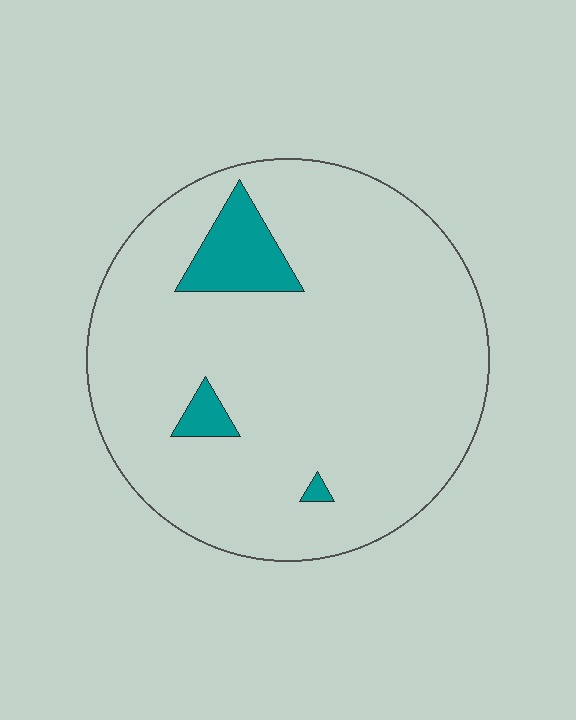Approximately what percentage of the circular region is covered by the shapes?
Approximately 10%.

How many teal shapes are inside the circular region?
3.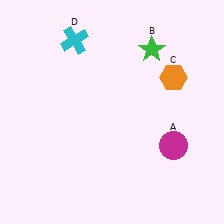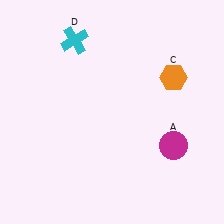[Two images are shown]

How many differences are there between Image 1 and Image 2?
There is 1 difference between the two images.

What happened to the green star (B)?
The green star (B) was removed in Image 2. It was in the top-right area of Image 1.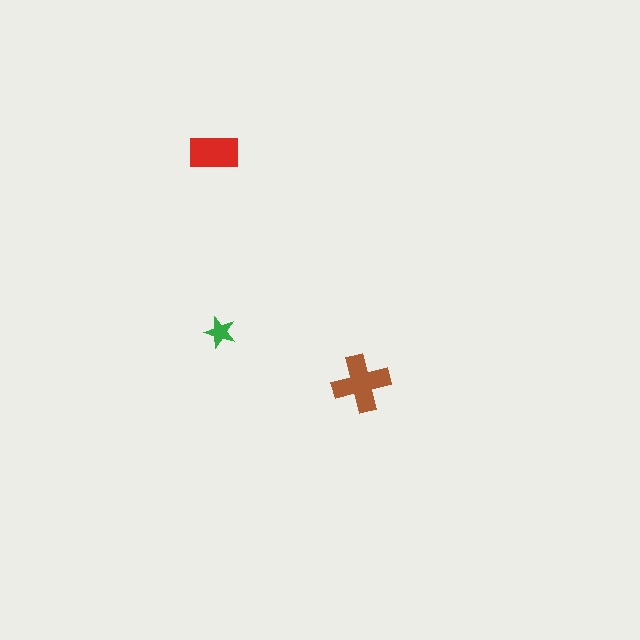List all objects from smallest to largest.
The green star, the red rectangle, the brown cross.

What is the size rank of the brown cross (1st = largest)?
1st.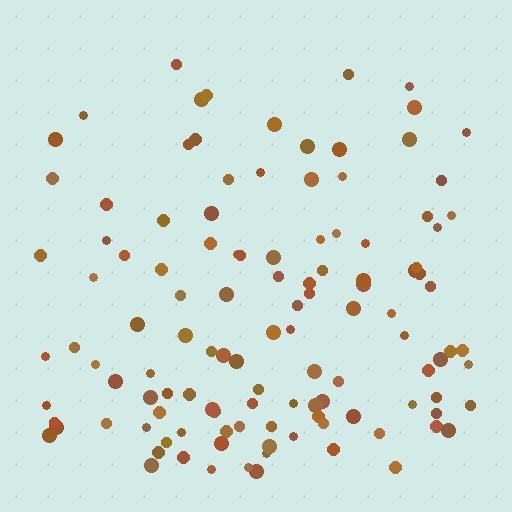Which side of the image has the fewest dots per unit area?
The top.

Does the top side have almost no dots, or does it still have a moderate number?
Still a moderate number, just noticeably fewer than the bottom.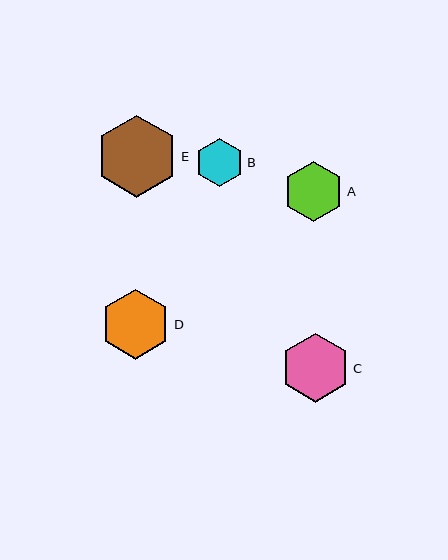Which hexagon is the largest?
Hexagon E is the largest with a size of approximately 82 pixels.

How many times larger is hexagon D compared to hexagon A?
Hexagon D is approximately 1.2 times the size of hexagon A.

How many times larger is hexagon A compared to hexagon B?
Hexagon A is approximately 1.2 times the size of hexagon B.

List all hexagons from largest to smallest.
From largest to smallest: E, D, C, A, B.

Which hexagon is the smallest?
Hexagon B is the smallest with a size of approximately 48 pixels.